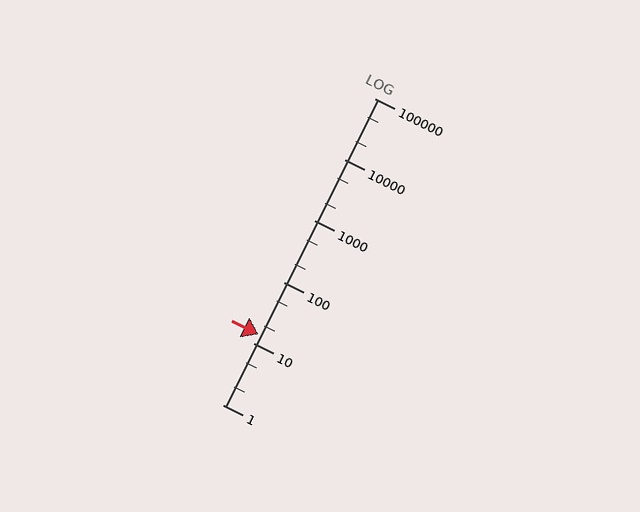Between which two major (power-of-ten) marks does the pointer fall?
The pointer is between 10 and 100.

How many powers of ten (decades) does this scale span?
The scale spans 5 decades, from 1 to 100000.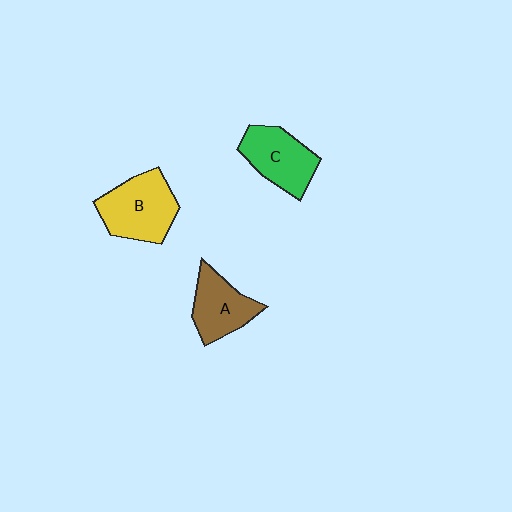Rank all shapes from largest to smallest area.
From largest to smallest: B (yellow), C (green), A (brown).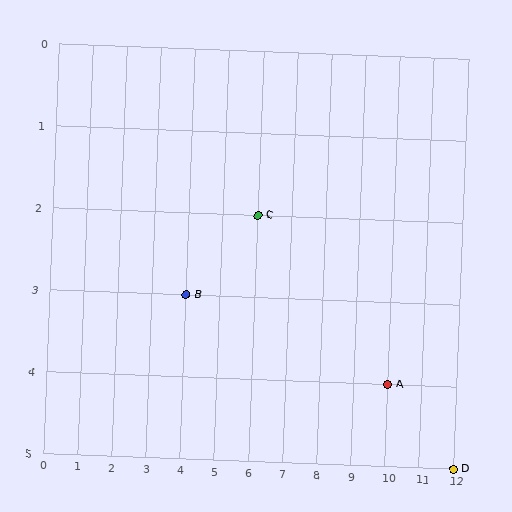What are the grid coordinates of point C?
Point C is at grid coordinates (6, 2).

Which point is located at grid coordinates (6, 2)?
Point C is at (6, 2).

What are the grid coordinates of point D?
Point D is at grid coordinates (12, 5).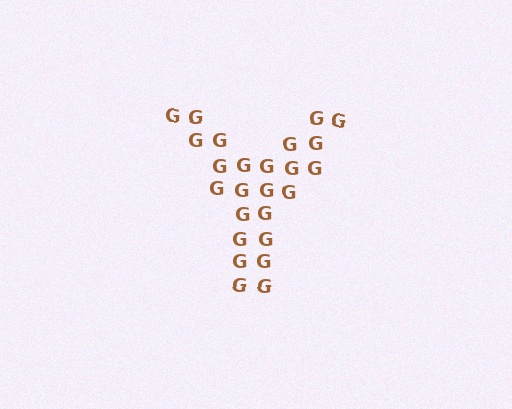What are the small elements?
The small elements are letter G's.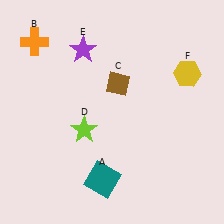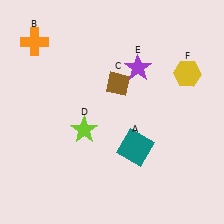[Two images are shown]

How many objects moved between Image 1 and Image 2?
2 objects moved between the two images.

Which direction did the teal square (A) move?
The teal square (A) moved right.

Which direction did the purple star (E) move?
The purple star (E) moved right.